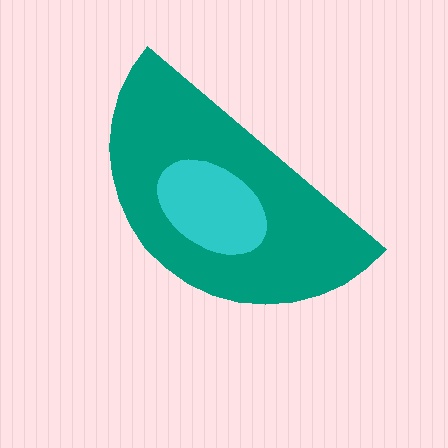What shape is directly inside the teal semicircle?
The cyan ellipse.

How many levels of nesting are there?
2.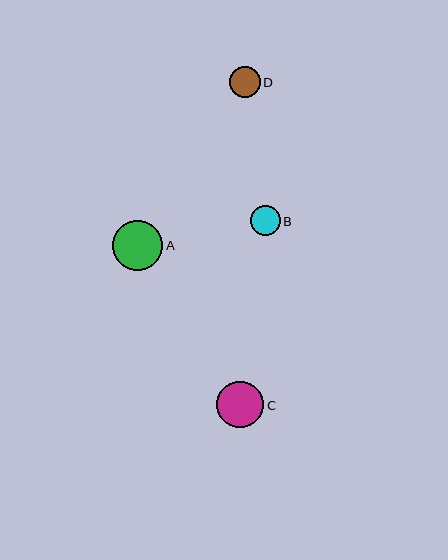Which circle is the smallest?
Circle B is the smallest with a size of approximately 30 pixels.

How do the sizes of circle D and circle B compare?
Circle D and circle B are approximately the same size.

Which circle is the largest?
Circle A is the largest with a size of approximately 50 pixels.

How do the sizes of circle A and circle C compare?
Circle A and circle C are approximately the same size.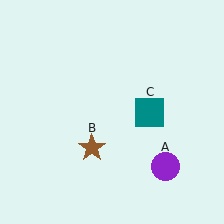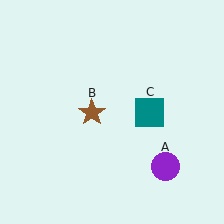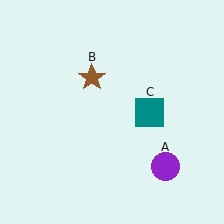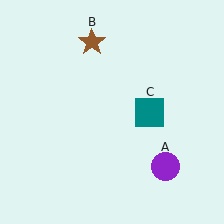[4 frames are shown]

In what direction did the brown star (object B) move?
The brown star (object B) moved up.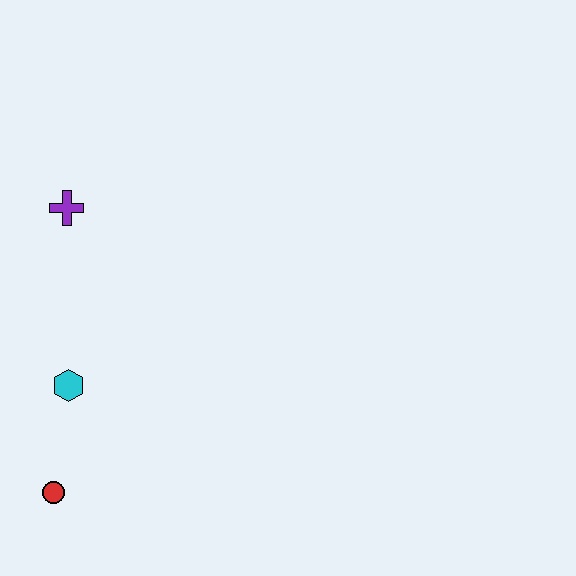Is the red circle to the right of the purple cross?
No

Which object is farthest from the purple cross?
The red circle is farthest from the purple cross.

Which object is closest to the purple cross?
The cyan hexagon is closest to the purple cross.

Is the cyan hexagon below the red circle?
No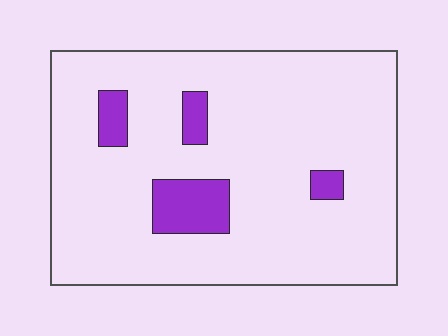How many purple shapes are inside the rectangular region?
4.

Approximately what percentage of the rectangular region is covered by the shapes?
Approximately 10%.